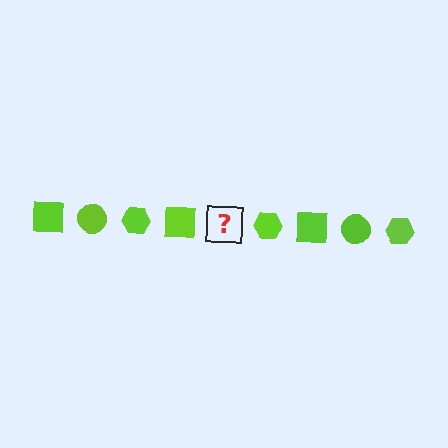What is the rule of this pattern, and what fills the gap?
The rule is that the pattern cycles through square, circle, hexagon shapes in lime. The gap should be filled with a lime circle.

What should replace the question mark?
The question mark should be replaced with a lime circle.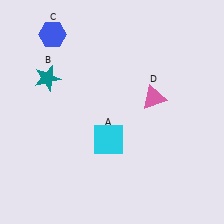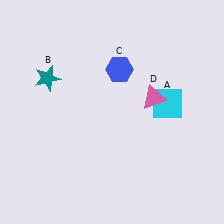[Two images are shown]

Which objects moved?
The objects that moved are: the cyan square (A), the blue hexagon (C).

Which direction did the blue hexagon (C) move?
The blue hexagon (C) moved right.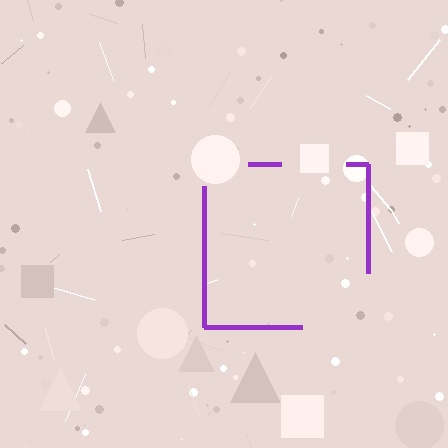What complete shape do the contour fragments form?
The contour fragments form a square.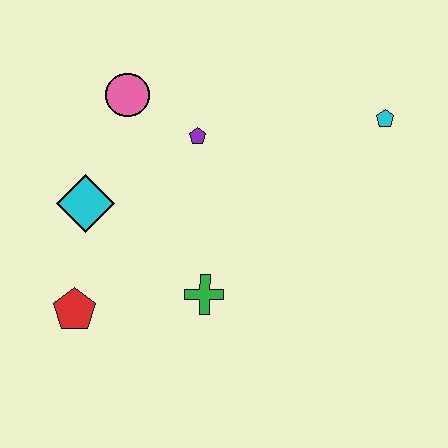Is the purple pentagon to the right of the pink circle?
Yes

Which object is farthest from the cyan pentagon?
The red pentagon is farthest from the cyan pentagon.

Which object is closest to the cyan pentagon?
The purple pentagon is closest to the cyan pentagon.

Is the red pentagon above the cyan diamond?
No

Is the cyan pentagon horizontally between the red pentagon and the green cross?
No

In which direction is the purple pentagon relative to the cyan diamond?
The purple pentagon is to the right of the cyan diamond.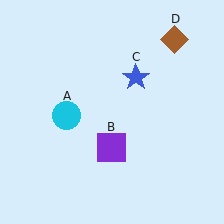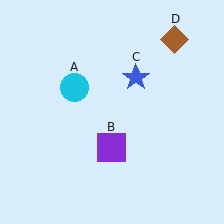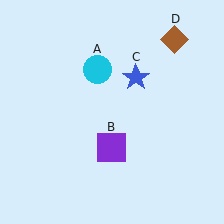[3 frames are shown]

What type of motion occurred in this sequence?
The cyan circle (object A) rotated clockwise around the center of the scene.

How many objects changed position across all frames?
1 object changed position: cyan circle (object A).